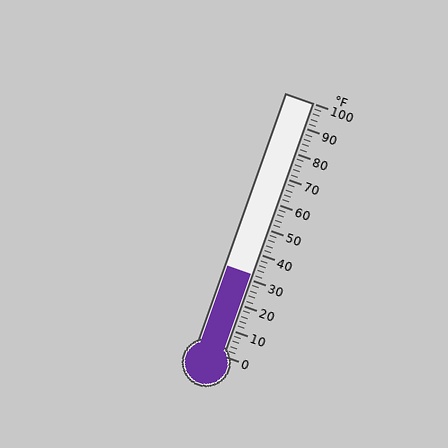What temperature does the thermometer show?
The thermometer shows approximately 32°F.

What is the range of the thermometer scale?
The thermometer scale ranges from 0°F to 100°F.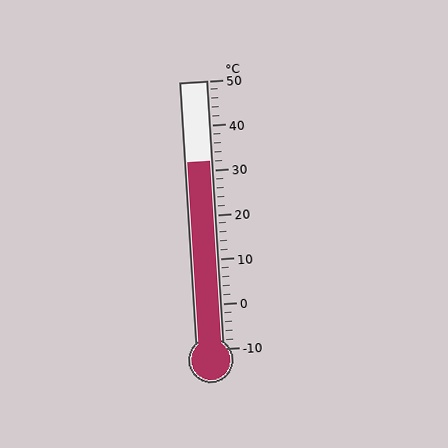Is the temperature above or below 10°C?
The temperature is above 10°C.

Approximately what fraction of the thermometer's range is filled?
The thermometer is filled to approximately 70% of its range.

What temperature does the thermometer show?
The thermometer shows approximately 32°C.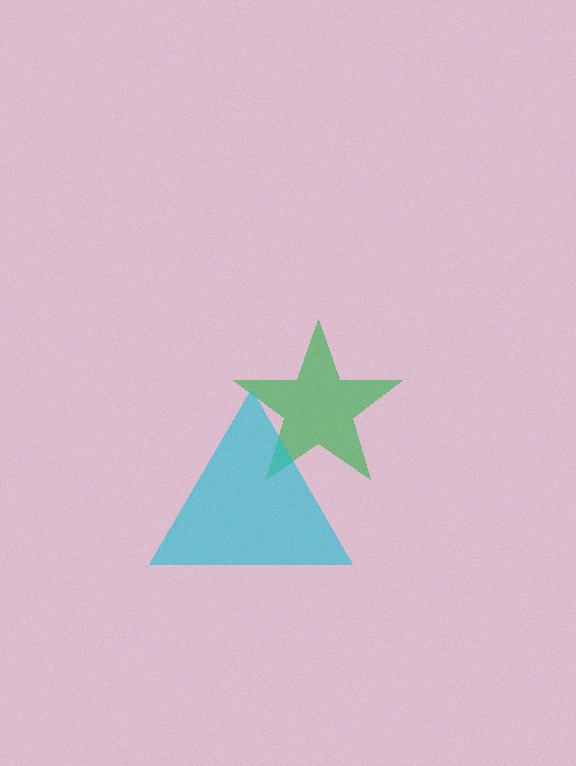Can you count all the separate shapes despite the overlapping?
Yes, there are 2 separate shapes.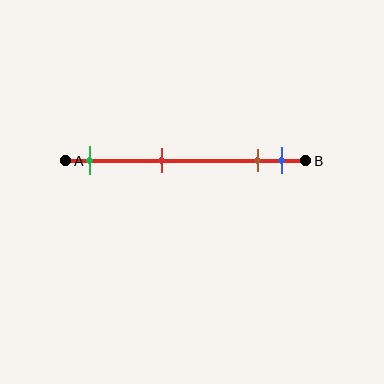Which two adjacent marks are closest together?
The brown and blue marks are the closest adjacent pair.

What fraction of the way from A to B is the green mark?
The green mark is approximately 10% (0.1) of the way from A to B.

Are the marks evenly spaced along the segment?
No, the marks are not evenly spaced.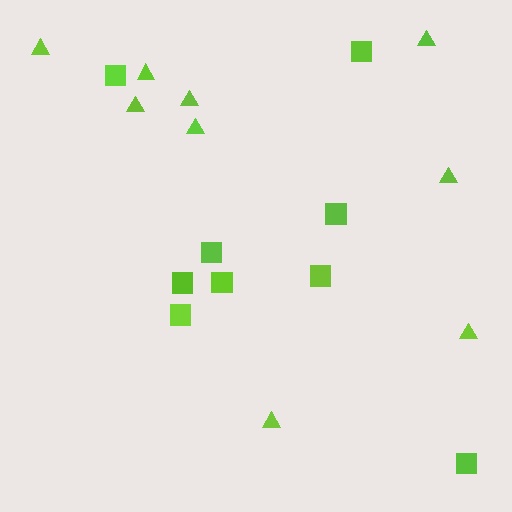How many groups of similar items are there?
There are 2 groups: one group of triangles (9) and one group of squares (9).